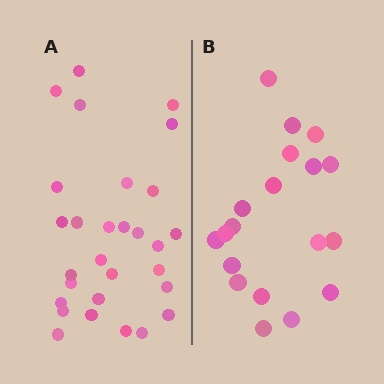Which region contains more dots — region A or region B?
Region A (the left region) has more dots.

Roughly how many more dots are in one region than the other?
Region A has roughly 10 or so more dots than region B.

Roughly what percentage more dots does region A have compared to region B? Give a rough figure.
About 55% more.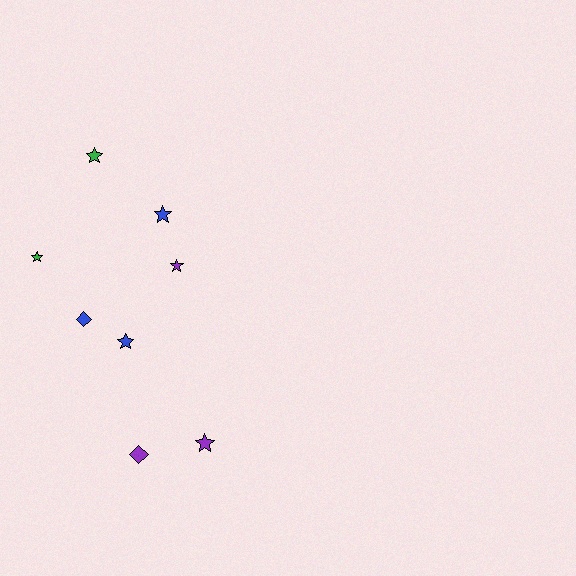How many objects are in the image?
There are 8 objects.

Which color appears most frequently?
Blue, with 3 objects.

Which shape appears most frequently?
Star, with 6 objects.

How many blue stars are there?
There are 2 blue stars.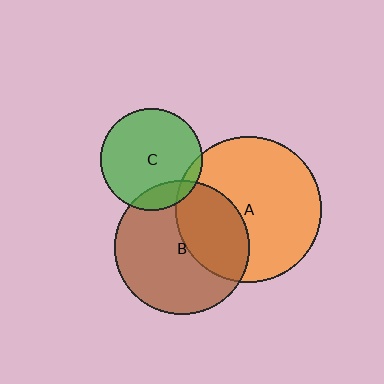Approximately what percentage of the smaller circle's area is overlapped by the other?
Approximately 5%.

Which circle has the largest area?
Circle A (orange).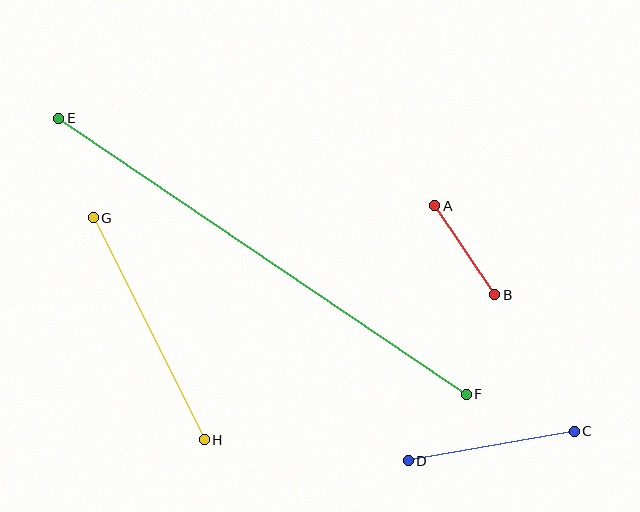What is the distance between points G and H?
The distance is approximately 248 pixels.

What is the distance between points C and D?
The distance is approximately 169 pixels.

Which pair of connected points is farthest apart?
Points E and F are farthest apart.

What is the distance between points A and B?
The distance is approximately 107 pixels.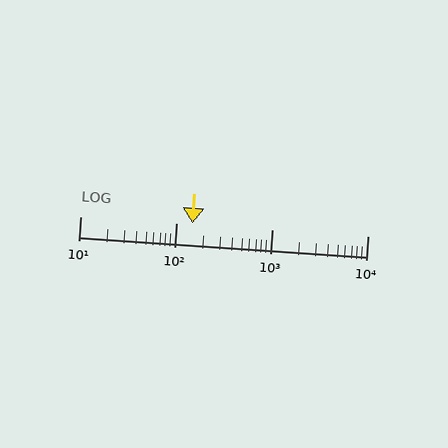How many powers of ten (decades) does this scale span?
The scale spans 3 decades, from 10 to 10000.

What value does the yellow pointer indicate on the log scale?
The pointer indicates approximately 150.